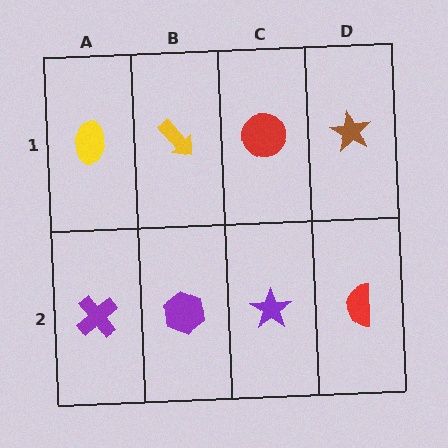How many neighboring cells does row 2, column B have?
3.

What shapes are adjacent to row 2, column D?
A brown star (row 1, column D), a purple star (row 2, column C).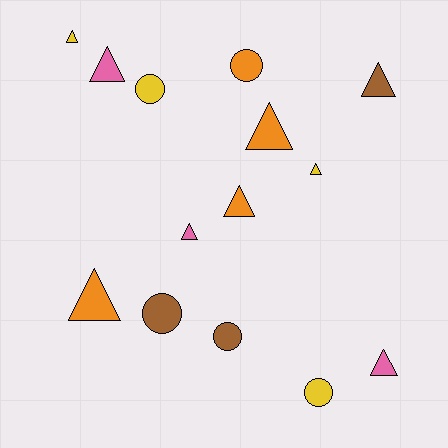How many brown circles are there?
There are 2 brown circles.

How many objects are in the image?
There are 14 objects.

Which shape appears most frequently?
Triangle, with 9 objects.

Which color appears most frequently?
Orange, with 4 objects.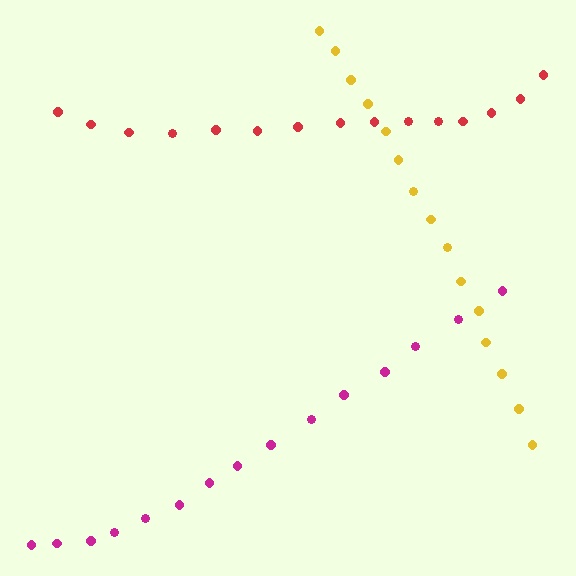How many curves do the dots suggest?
There are 3 distinct paths.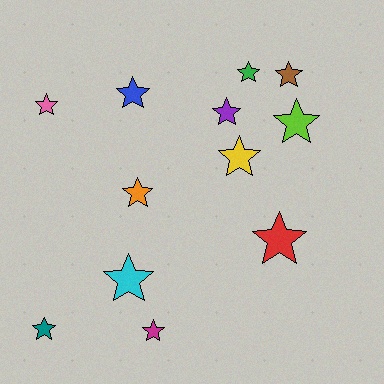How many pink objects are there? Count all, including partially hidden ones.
There is 1 pink object.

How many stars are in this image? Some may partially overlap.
There are 12 stars.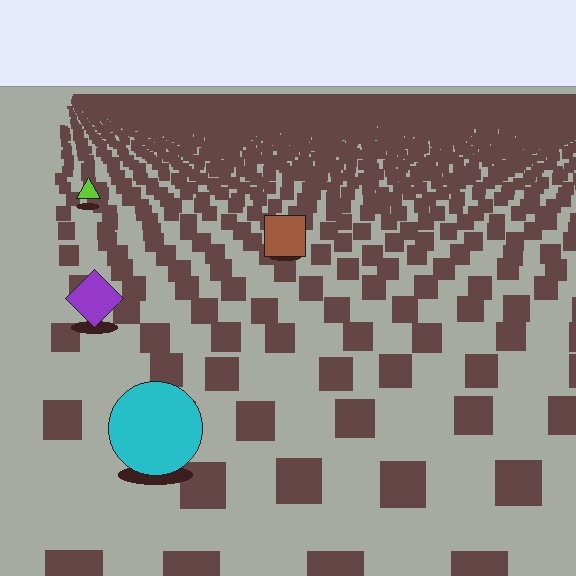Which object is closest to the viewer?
The cyan circle is closest. The texture marks near it are larger and more spread out.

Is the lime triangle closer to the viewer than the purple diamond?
No. The purple diamond is closer — you can tell from the texture gradient: the ground texture is coarser near it.